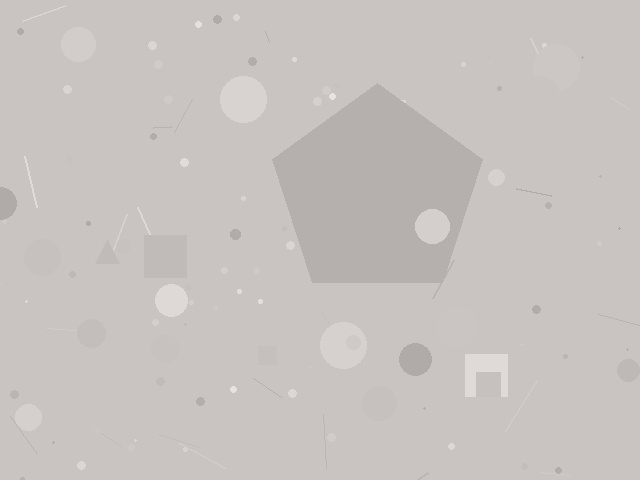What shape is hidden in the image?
A pentagon is hidden in the image.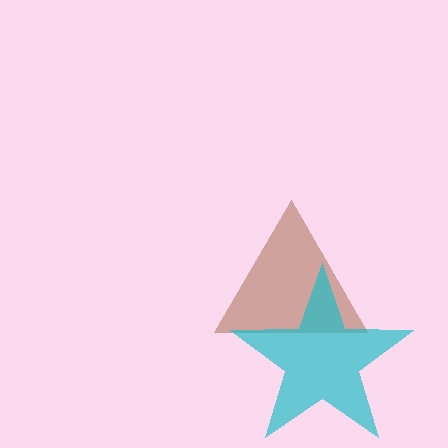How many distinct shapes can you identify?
There are 2 distinct shapes: a brown triangle, a cyan star.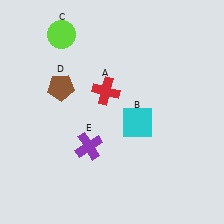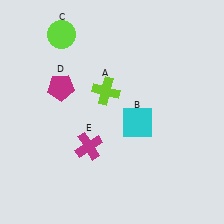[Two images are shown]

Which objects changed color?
A changed from red to lime. D changed from brown to magenta. E changed from purple to magenta.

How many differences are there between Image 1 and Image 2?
There are 3 differences between the two images.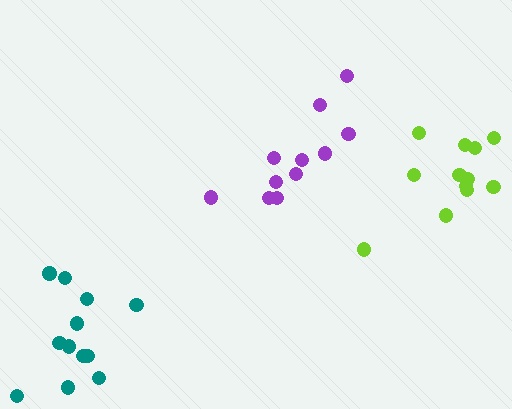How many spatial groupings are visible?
There are 3 spatial groupings.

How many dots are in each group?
Group 1: 12 dots, Group 2: 11 dots, Group 3: 12 dots (35 total).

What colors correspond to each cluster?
The clusters are colored: teal, purple, lime.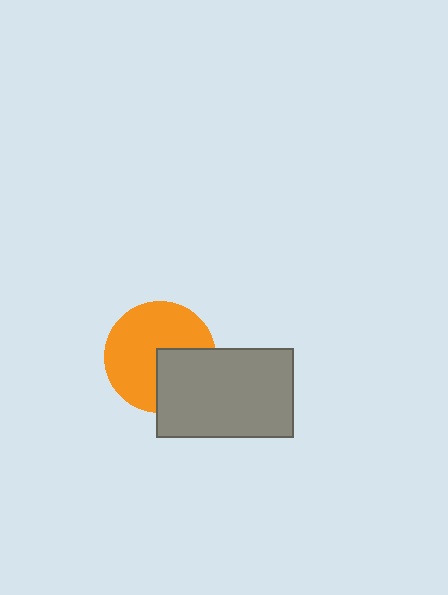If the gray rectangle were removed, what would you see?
You would see the complete orange circle.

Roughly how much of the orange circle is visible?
Most of it is visible (roughly 67%).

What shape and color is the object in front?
The object in front is a gray rectangle.